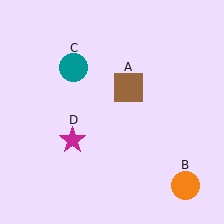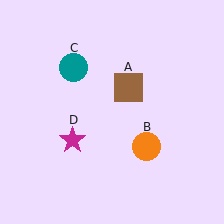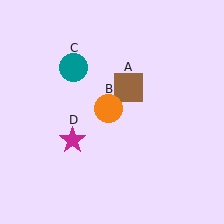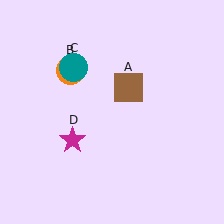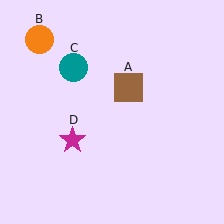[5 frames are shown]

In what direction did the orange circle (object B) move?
The orange circle (object B) moved up and to the left.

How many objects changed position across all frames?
1 object changed position: orange circle (object B).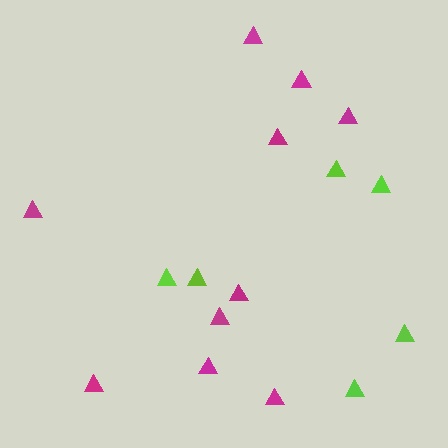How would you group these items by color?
There are 2 groups: one group of magenta triangles (10) and one group of lime triangles (6).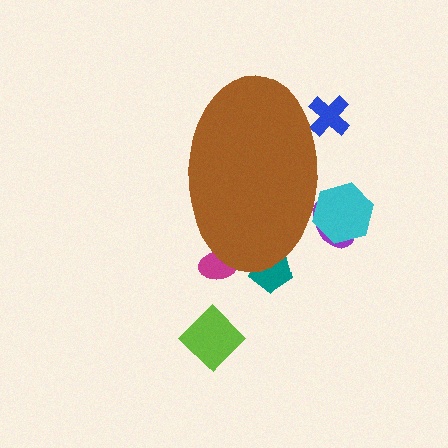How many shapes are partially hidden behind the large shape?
5 shapes are partially hidden.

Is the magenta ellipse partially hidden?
Yes, the magenta ellipse is partially hidden behind the brown ellipse.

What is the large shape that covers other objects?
A brown ellipse.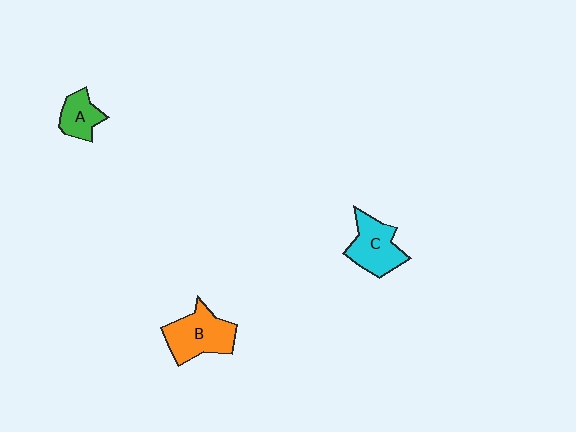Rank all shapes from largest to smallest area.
From largest to smallest: B (orange), C (cyan), A (green).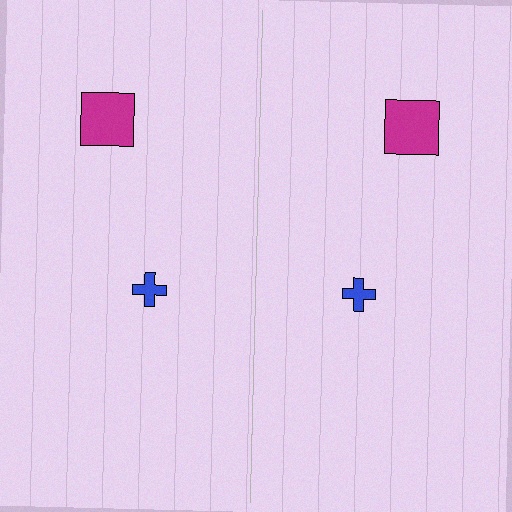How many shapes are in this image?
There are 4 shapes in this image.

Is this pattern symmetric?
Yes, this pattern has bilateral (reflection) symmetry.